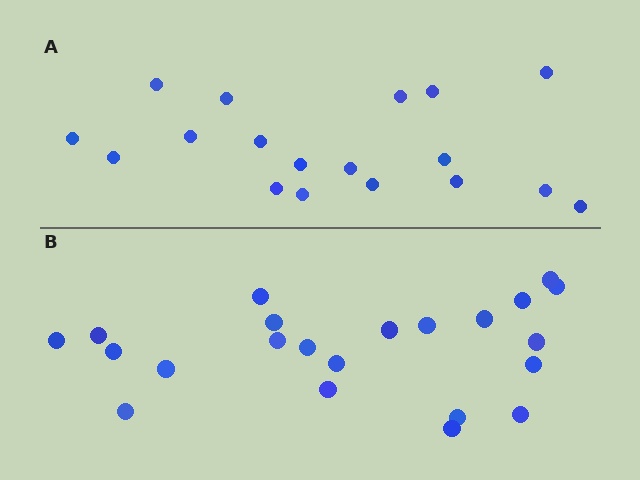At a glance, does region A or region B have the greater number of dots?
Region B (the bottom region) has more dots.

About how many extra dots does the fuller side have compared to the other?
Region B has about 4 more dots than region A.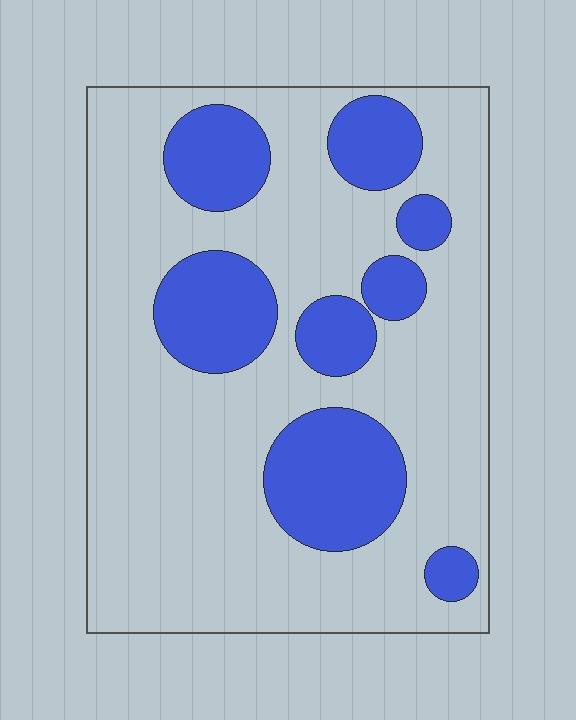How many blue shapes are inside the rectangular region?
8.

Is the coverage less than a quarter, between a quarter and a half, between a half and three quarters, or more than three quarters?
Between a quarter and a half.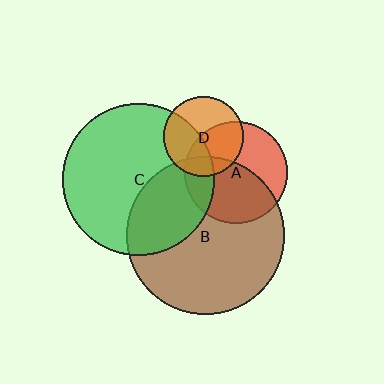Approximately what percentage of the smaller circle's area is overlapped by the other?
Approximately 40%.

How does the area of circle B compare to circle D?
Approximately 3.9 times.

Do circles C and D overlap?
Yes.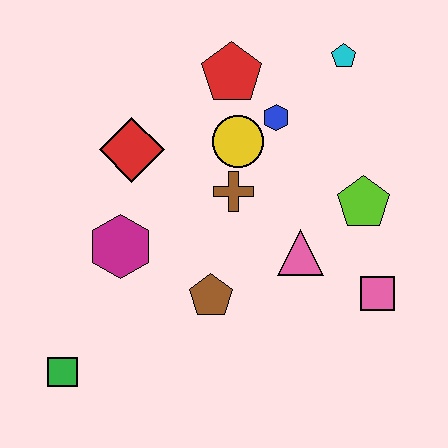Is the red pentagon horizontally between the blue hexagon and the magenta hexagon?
Yes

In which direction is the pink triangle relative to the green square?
The pink triangle is to the right of the green square.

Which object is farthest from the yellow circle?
The green square is farthest from the yellow circle.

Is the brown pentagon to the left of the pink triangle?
Yes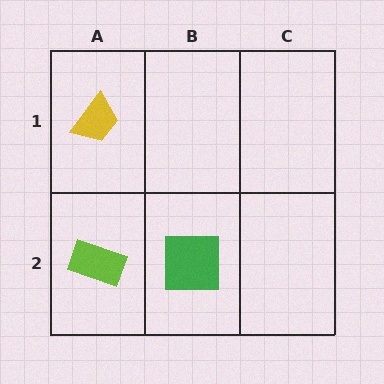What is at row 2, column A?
A lime rectangle.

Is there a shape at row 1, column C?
No, that cell is empty.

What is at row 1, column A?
A yellow trapezoid.